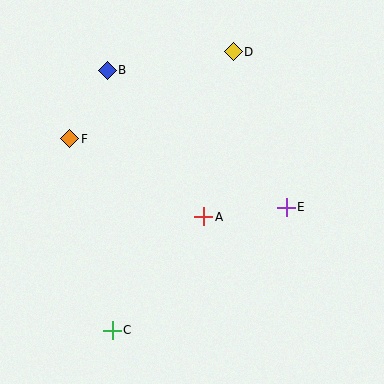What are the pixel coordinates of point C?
Point C is at (112, 330).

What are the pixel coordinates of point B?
Point B is at (107, 70).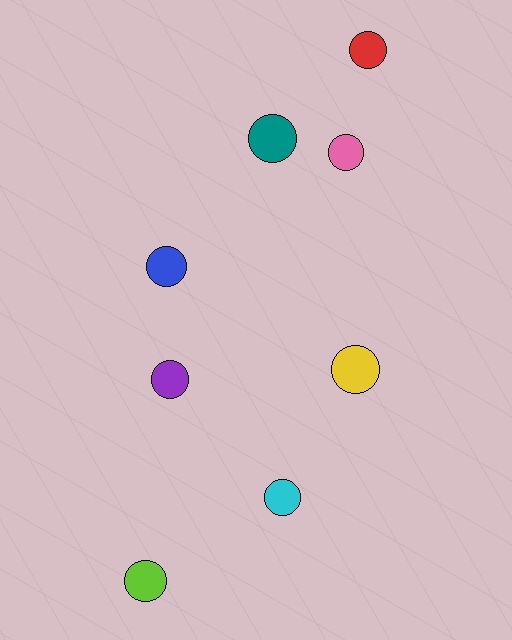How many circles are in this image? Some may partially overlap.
There are 8 circles.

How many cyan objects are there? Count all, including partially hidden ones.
There is 1 cyan object.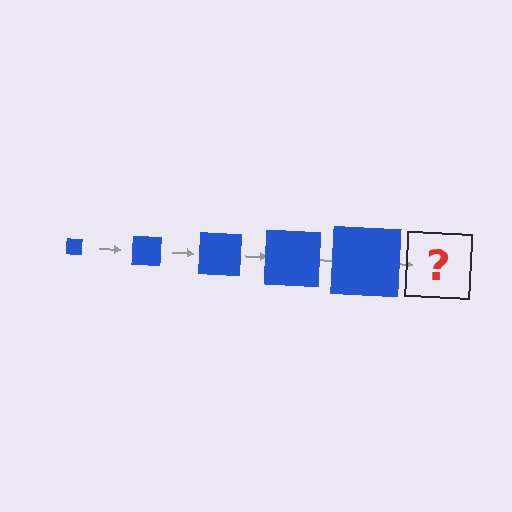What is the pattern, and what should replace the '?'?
The pattern is that the square gets progressively larger each step. The '?' should be a blue square, larger than the previous one.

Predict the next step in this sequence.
The next step is a blue square, larger than the previous one.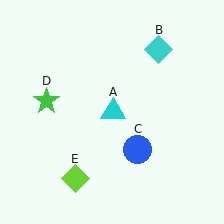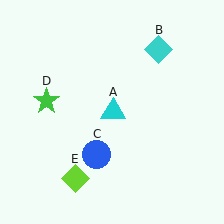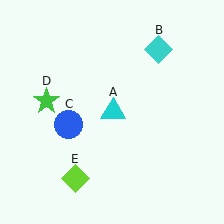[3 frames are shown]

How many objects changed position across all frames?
1 object changed position: blue circle (object C).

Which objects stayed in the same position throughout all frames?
Cyan triangle (object A) and cyan diamond (object B) and green star (object D) and lime diamond (object E) remained stationary.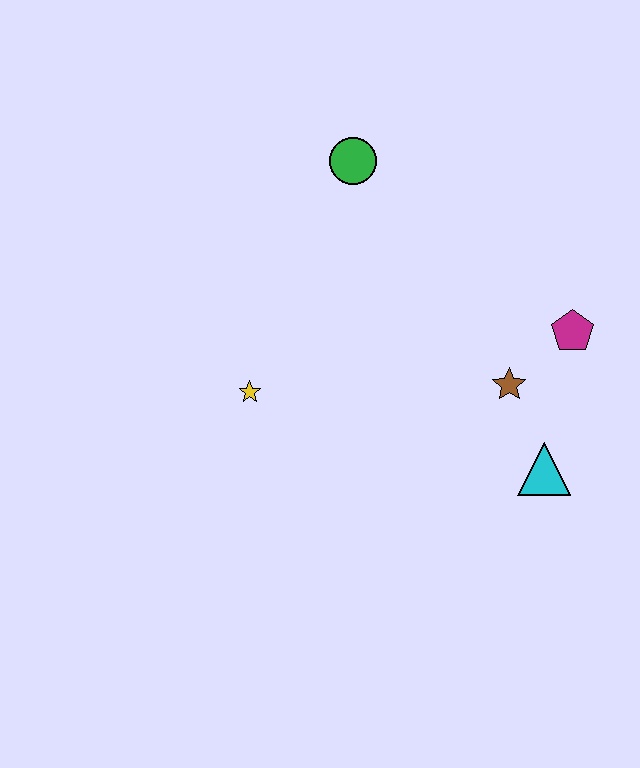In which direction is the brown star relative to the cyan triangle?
The brown star is above the cyan triangle.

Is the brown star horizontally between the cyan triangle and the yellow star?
Yes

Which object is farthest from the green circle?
The cyan triangle is farthest from the green circle.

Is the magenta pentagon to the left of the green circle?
No